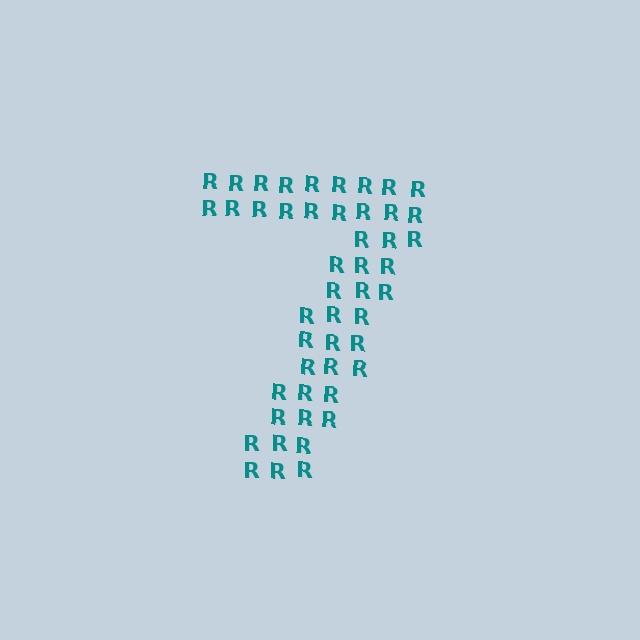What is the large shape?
The large shape is the digit 7.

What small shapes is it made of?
It is made of small letter R's.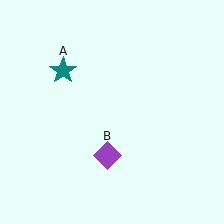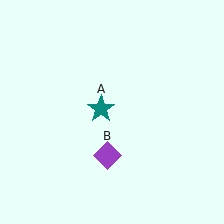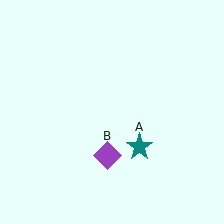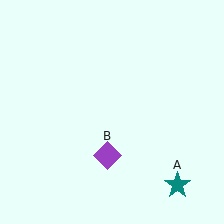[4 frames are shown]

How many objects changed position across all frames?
1 object changed position: teal star (object A).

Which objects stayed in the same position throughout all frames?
Purple diamond (object B) remained stationary.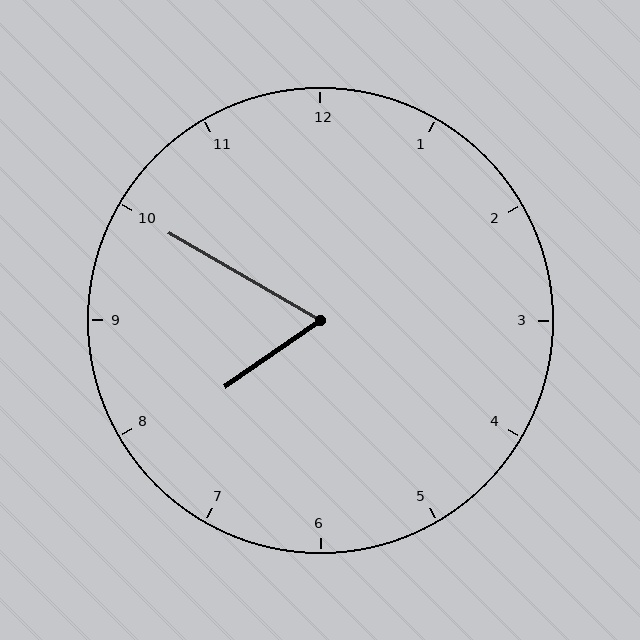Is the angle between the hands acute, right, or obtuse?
It is acute.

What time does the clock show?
7:50.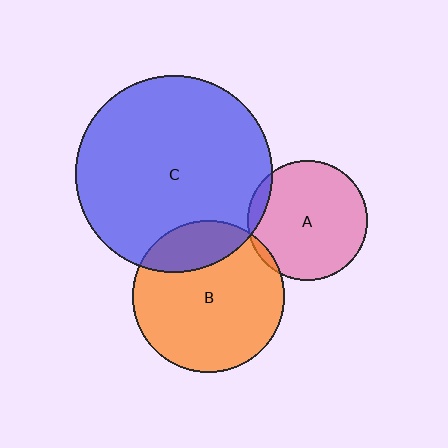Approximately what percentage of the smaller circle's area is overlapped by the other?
Approximately 20%.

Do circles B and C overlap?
Yes.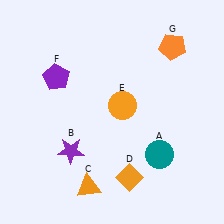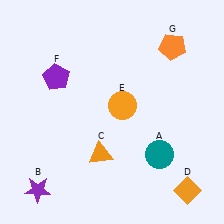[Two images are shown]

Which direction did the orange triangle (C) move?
The orange triangle (C) moved up.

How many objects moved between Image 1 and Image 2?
3 objects moved between the two images.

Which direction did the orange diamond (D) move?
The orange diamond (D) moved right.